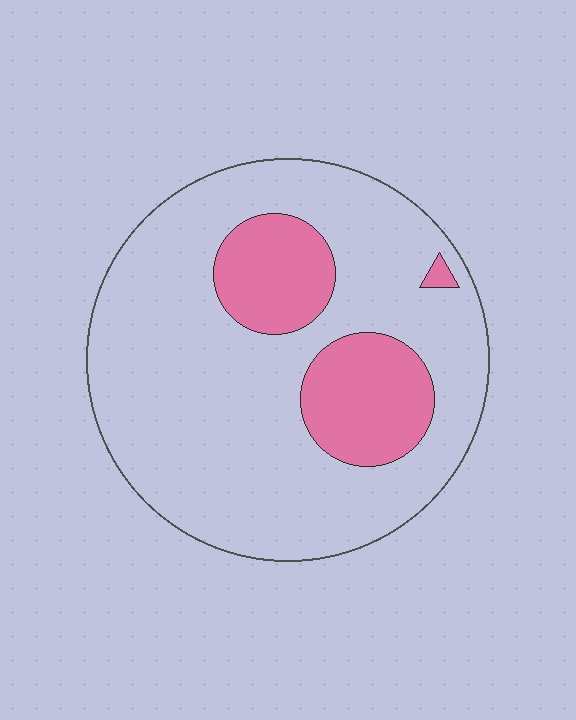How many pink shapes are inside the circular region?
3.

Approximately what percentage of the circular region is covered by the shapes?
Approximately 20%.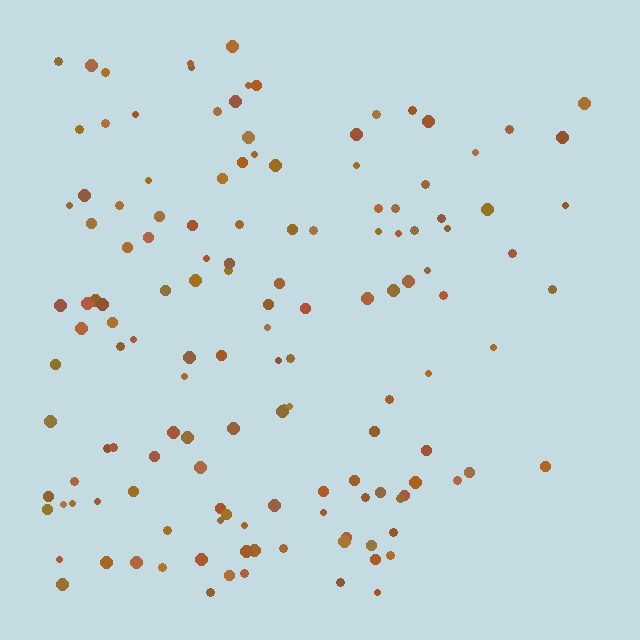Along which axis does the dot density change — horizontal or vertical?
Horizontal.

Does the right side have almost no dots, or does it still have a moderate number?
Still a moderate number, just noticeably fewer than the left.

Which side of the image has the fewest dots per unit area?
The right.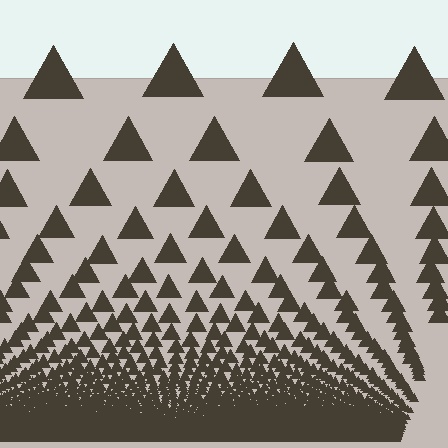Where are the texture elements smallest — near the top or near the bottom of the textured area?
Near the bottom.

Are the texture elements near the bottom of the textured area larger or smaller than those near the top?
Smaller. The gradient is inverted — elements near the bottom are smaller and denser.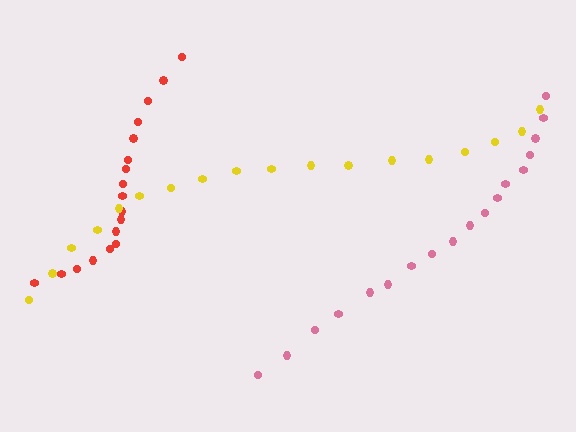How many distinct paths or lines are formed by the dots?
There are 3 distinct paths.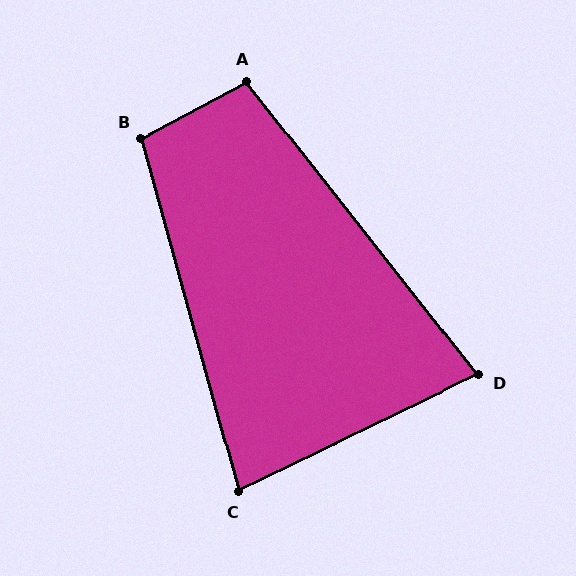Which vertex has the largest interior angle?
B, at approximately 103 degrees.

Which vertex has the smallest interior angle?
D, at approximately 77 degrees.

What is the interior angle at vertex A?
Approximately 100 degrees (obtuse).